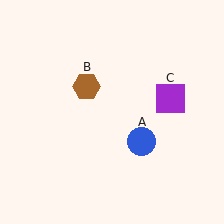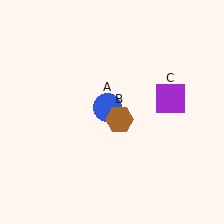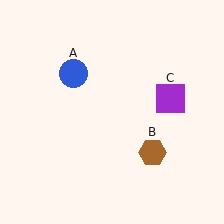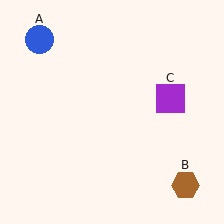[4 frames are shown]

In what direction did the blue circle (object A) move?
The blue circle (object A) moved up and to the left.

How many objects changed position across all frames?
2 objects changed position: blue circle (object A), brown hexagon (object B).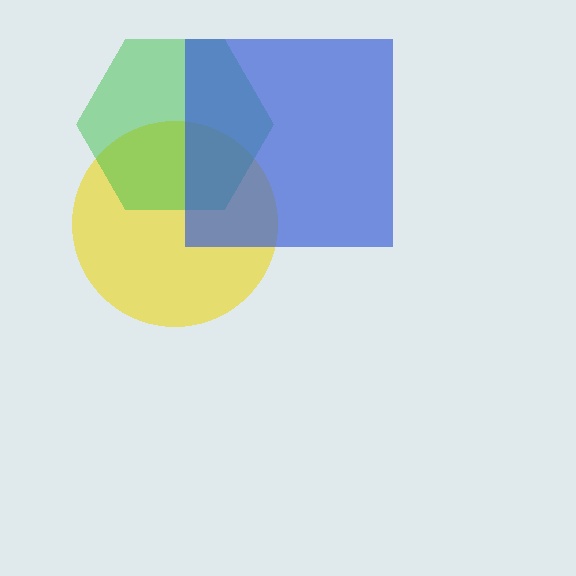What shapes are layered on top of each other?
The layered shapes are: a yellow circle, a green hexagon, a blue square.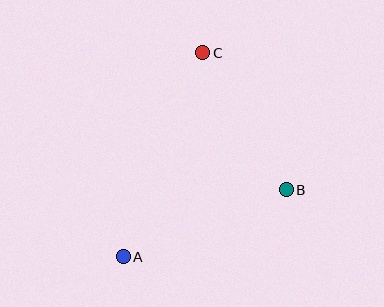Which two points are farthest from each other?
Points A and C are farthest from each other.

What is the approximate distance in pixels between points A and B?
The distance between A and B is approximately 176 pixels.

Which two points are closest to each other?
Points B and C are closest to each other.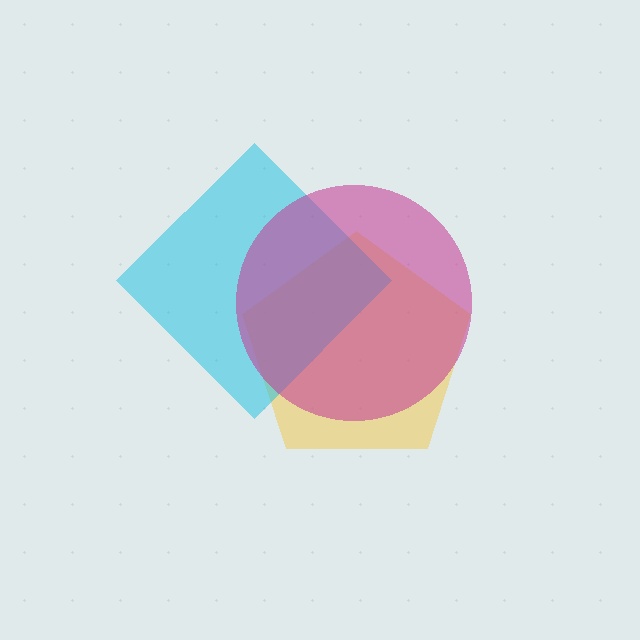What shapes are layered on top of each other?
The layered shapes are: a yellow pentagon, a cyan diamond, a magenta circle.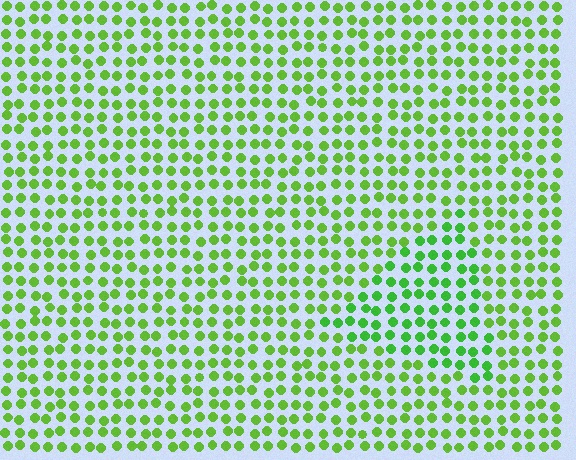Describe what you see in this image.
The image is filled with small lime elements in a uniform arrangement. A triangle-shaped region is visible where the elements are tinted to a slightly different hue, forming a subtle color boundary.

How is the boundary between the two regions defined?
The boundary is defined purely by a slight shift in hue (about 19 degrees). Spacing, size, and orientation are identical on both sides.